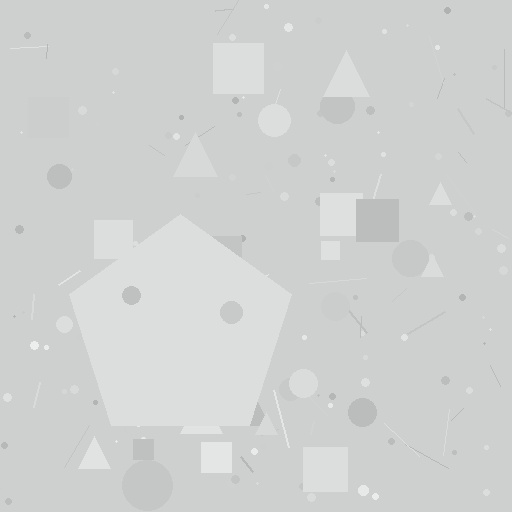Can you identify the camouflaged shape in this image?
The camouflaged shape is a pentagon.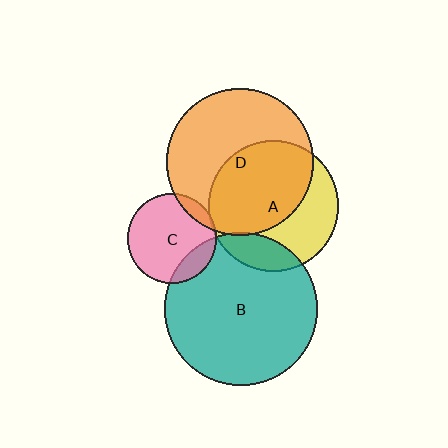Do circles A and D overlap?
Yes.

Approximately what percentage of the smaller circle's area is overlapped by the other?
Approximately 60%.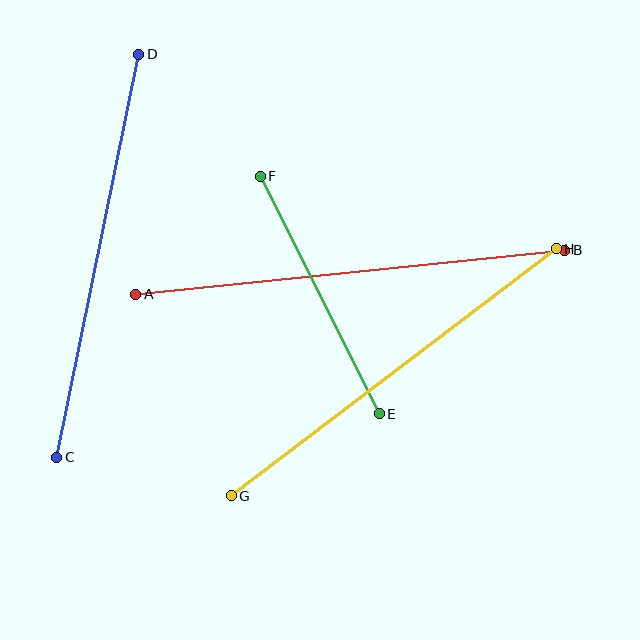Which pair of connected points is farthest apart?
Points A and B are farthest apart.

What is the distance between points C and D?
The distance is approximately 411 pixels.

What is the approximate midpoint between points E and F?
The midpoint is at approximately (320, 295) pixels.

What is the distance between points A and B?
The distance is approximately 431 pixels.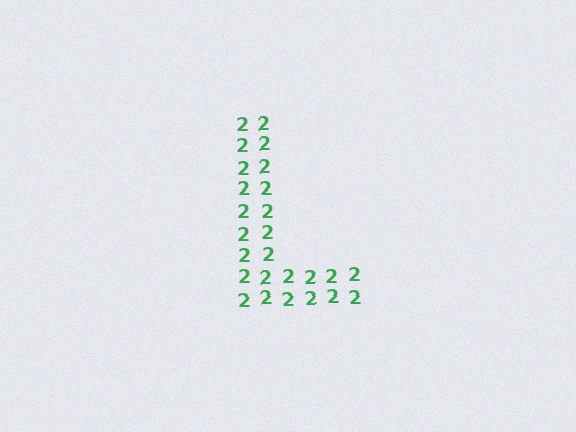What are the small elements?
The small elements are digit 2's.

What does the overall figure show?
The overall figure shows the letter L.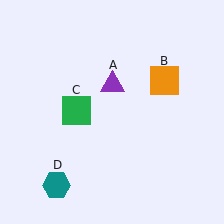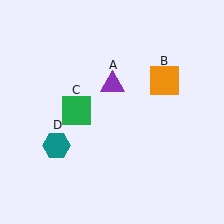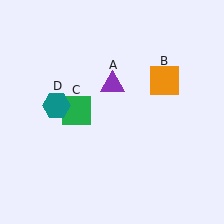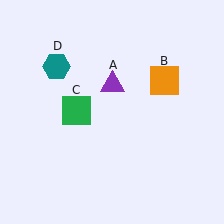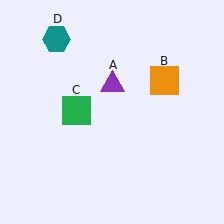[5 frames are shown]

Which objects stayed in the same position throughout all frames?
Purple triangle (object A) and orange square (object B) and green square (object C) remained stationary.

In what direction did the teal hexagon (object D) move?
The teal hexagon (object D) moved up.